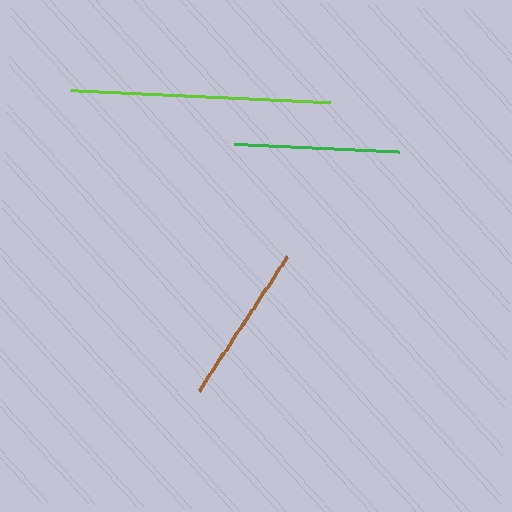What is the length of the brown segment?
The brown segment is approximately 160 pixels long.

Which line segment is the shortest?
The brown line is the shortest at approximately 160 pixels.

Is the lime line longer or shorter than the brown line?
The lime line is longer than the brown line.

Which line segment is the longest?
The lime line is the longest at approximately 261 pixels.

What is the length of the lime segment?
The lime segment is approximately 261 pixels long.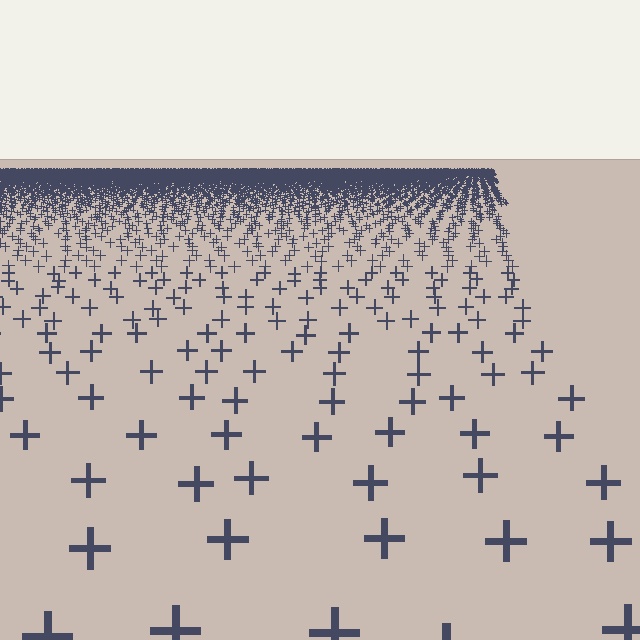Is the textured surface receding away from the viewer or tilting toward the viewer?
The surface is receding away from the viewer. Texture elements get smaller and denser toward the top.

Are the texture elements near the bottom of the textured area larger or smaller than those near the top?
Larger. Near the bottom, elements are closer to the viewer and appear at a bigger on-screen size.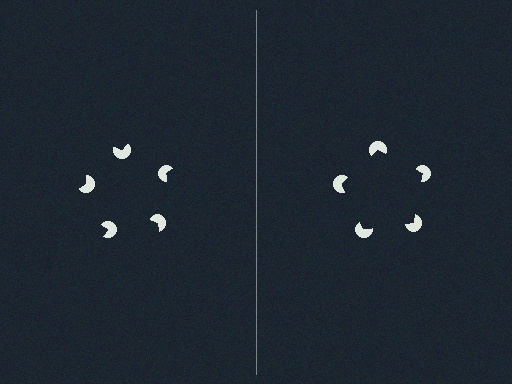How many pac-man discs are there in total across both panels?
10 — 5 on each side.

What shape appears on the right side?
An illusory pentagon.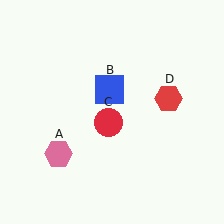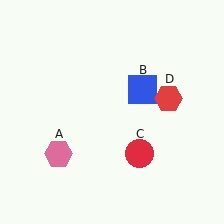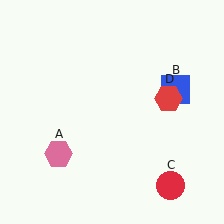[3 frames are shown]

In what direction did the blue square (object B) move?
The blue square (object B) moved right.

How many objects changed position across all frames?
2 objects changed position: blue square (object B), red circle (object C).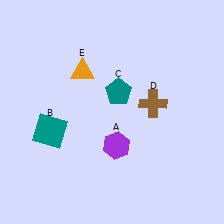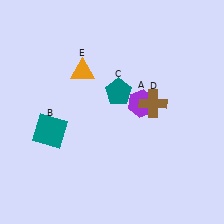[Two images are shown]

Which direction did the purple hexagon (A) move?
The purple hexagon (A) moved up.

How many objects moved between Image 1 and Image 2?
1 object moved between the two images.